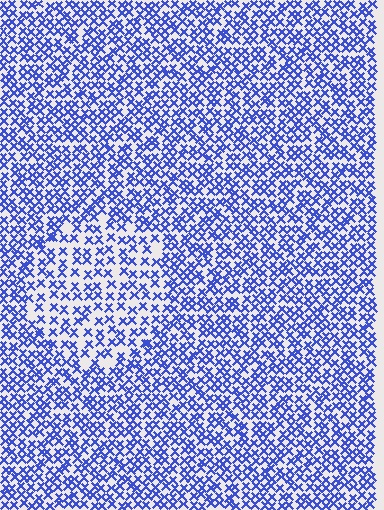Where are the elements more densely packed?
The elements are more densely packed outside the circle boundary.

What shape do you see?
I see a circle.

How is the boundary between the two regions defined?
The boundary is defined by a change in element density (approximately 1.7x ratio). All elements are the same color, size, and shape.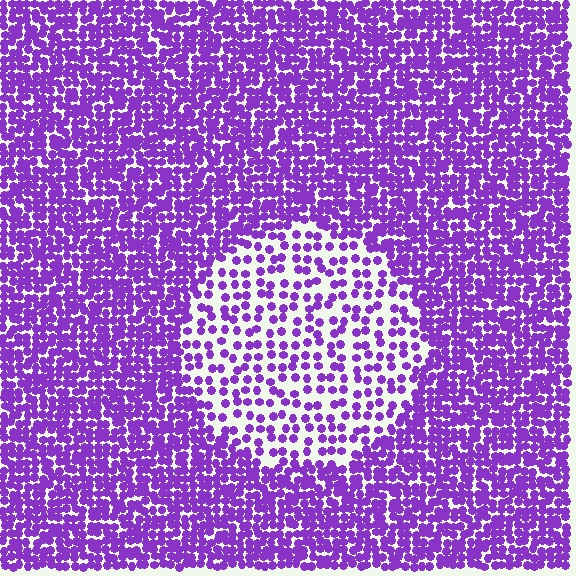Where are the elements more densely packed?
The elements are more densely packed outside the circle boundary.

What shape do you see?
I see a circle.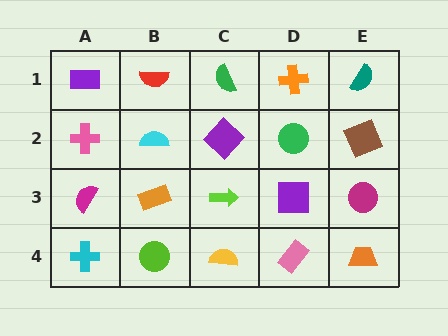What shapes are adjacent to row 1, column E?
A brown square (row 2, column E), an orange cross (row 1, column D).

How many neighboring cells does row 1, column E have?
2.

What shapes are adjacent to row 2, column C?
A green semicircle (row 1, column C), a lime arrow (row 3, column C), a cyan semicircle (row 2, column B), a green circle (row 2, column D).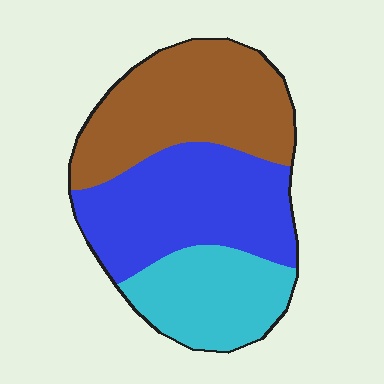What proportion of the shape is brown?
Brown covers 38% of the shape.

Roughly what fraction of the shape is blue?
Blue takes up about three eighths (3/8) of the shape.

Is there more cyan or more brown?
Brown.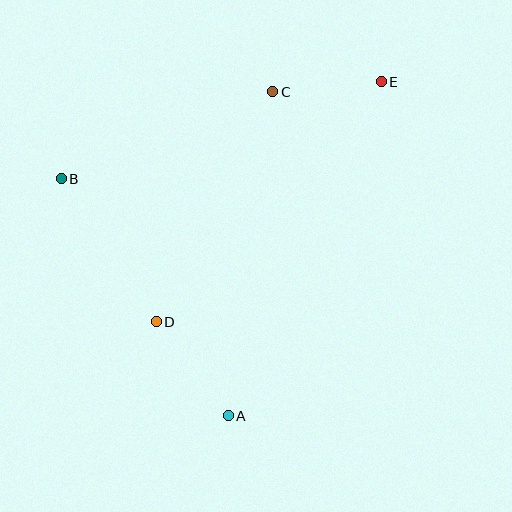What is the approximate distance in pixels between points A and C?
The distance between A and C is approximately 327 pixels.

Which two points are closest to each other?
Points C and E are closest to each other.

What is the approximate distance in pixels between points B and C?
The distance between B and C is approximately 229 pixels.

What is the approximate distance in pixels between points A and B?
The distance between A and B is approximately 290 pixels.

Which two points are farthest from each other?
Points A and E are farthest from each other.